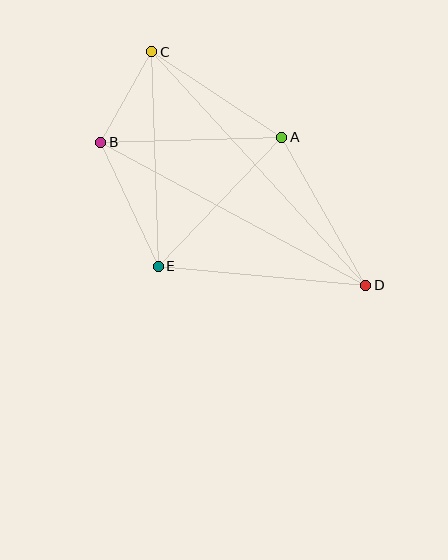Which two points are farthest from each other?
Points C and D are farthest from each other.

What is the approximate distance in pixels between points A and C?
The distance between A and C is approximately 156 pixels.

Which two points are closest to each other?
Points B and C are closest to each other.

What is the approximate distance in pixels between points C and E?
The distance between C and E is approximately 215 pixels.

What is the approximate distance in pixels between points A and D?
The distance between A and D is approximately 170 pixels.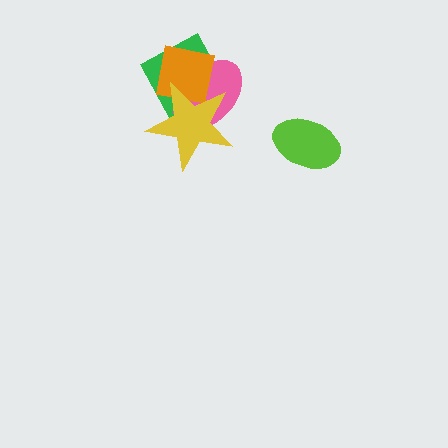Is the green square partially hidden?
Yes, it is partially covered by another shape.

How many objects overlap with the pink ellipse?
3 objects overlap with the pink ellipse.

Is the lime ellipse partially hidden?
No, no other shape covers it.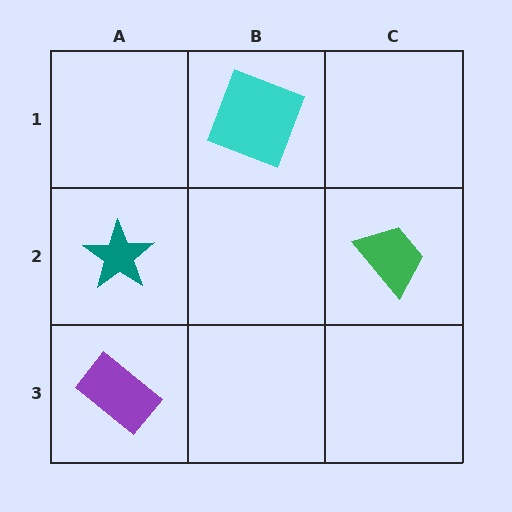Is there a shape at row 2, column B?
No, that cell is empty.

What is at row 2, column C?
A green trapezoid.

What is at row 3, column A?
A purple rectangle.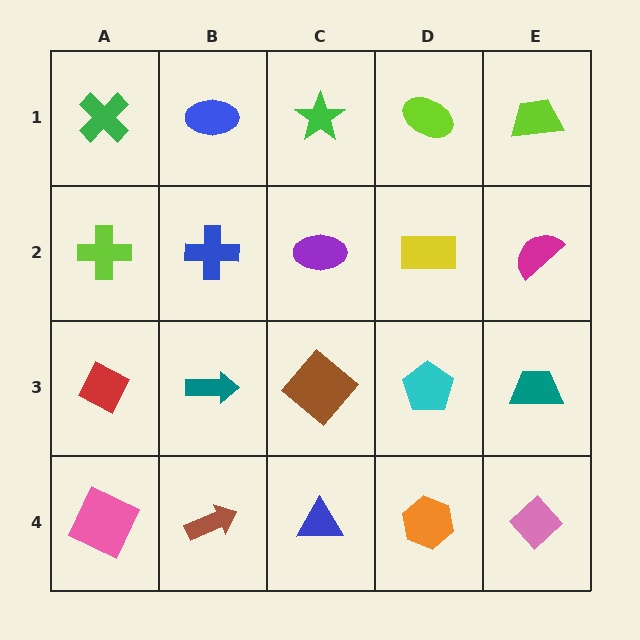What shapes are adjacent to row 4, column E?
A teal trapezoid (row 3, column E), an orange hexagon (row 4, column D).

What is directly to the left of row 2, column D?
A purple ellipse.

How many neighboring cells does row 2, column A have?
3.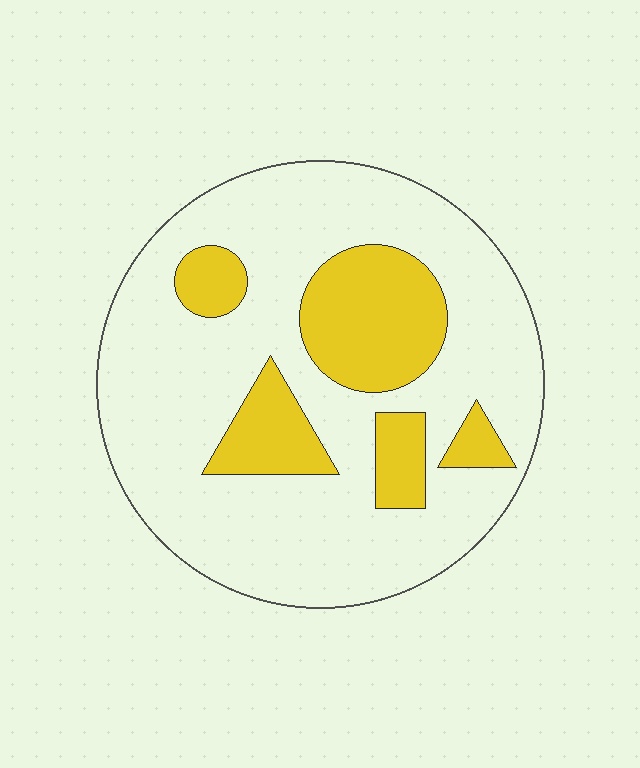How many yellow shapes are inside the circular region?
5.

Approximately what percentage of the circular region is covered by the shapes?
Approximately 25%.